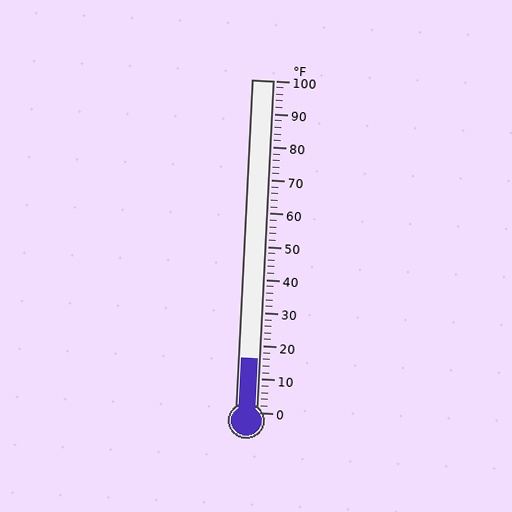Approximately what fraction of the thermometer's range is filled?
The thermometer is filled to approximately 15% of its range.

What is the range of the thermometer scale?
The thermometer scale ranges from 0°F to 100°F.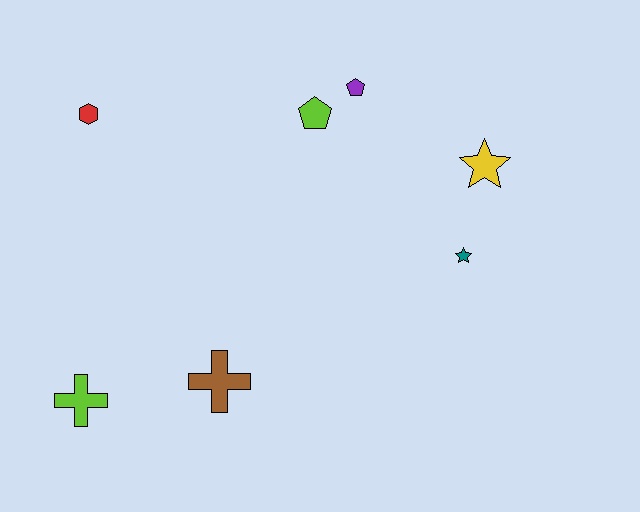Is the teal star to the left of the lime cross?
No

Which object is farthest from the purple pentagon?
The lime cross is farthest from the purple pentagon.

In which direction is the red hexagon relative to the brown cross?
The red hexagon is above the brown cross.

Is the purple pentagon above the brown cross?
Yes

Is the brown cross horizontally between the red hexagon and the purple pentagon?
Yes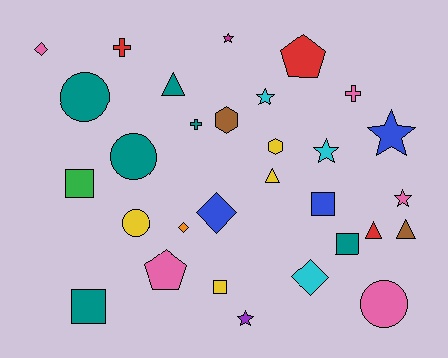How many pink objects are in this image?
There are 5 pink objects.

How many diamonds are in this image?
There are 4 diamonds.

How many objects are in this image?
There are 30 objects.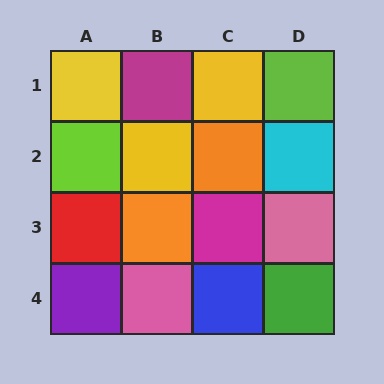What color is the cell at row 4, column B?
Pink.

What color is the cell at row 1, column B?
Magenta.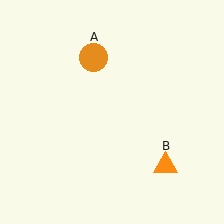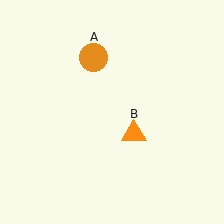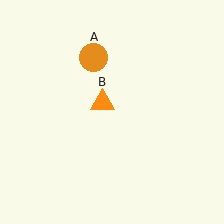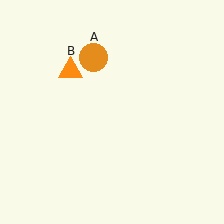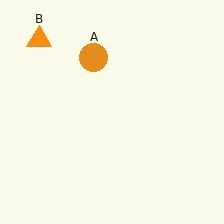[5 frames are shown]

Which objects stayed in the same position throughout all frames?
Orange circle (object A) remained stationary.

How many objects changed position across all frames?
1 object changed position: orange triangle (object B).